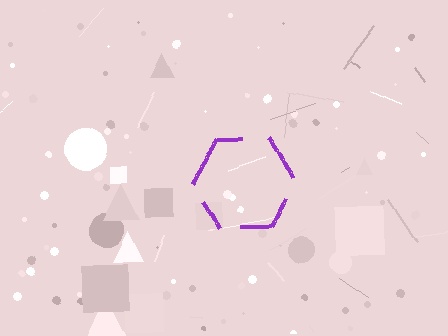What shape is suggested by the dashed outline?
The dashed outline suggests a hexagon.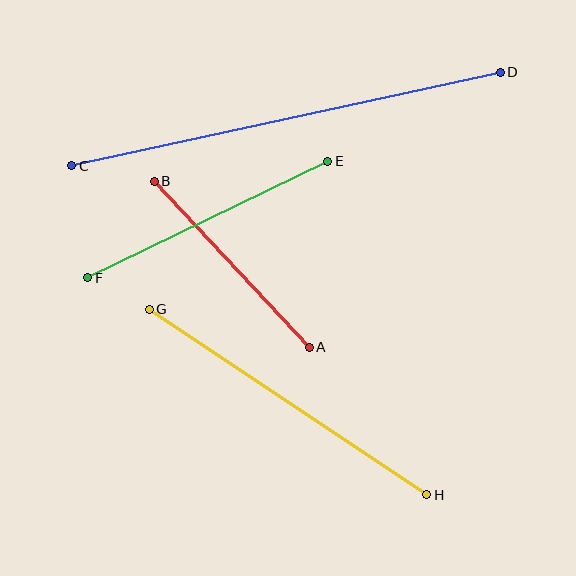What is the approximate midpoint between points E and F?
The midpoint is at approximately (208, 219) pixels.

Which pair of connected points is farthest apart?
Points C and D are farthest apart.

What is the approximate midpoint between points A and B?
The midpoint is at approximately (232, 264) pixels.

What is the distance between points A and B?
The distance is approximately 227 pixels.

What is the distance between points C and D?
The distance is approximately 439 pixels.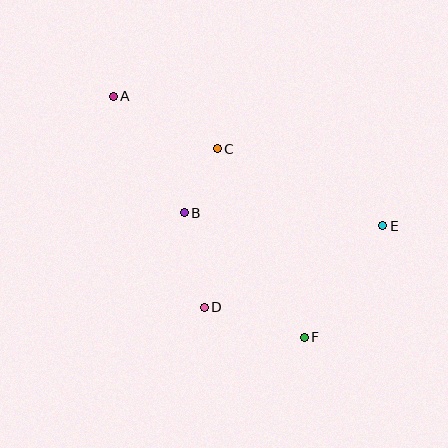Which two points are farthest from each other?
Points A and F are farthest from each other.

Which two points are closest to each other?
Points B and C are closest to each other.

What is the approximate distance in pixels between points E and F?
The distance between E and F is approximately 136 pixels.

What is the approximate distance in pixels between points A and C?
The distance between A and C is approximately 116 pixels.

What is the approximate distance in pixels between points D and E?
The distance between D and E is approximately 196 pixels.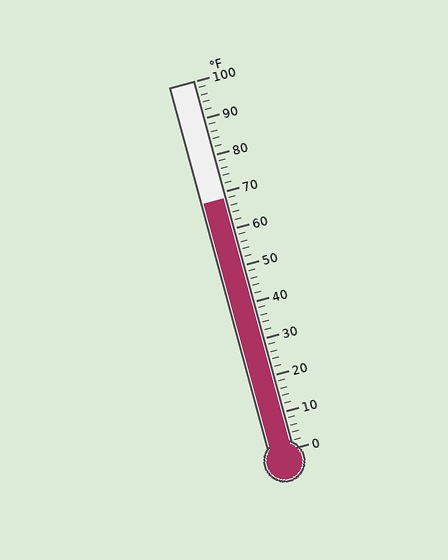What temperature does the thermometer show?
The thermometer shows approximately 68°F.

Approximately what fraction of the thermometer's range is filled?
The thermometer is filled to approximately 70% of its range.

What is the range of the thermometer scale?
The thermometer scale ranges from 0°F to 100°F.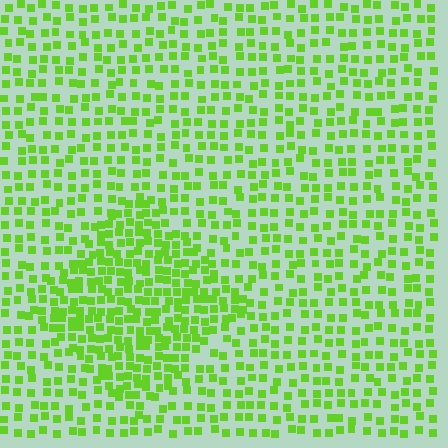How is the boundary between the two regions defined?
The boundary is defined by a change in element density (approximately 1.8x ratio). All elements are the same color, size, and shape.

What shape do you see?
I see a diamond.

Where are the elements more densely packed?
The elements are more densely packed inside the diamond boundary.